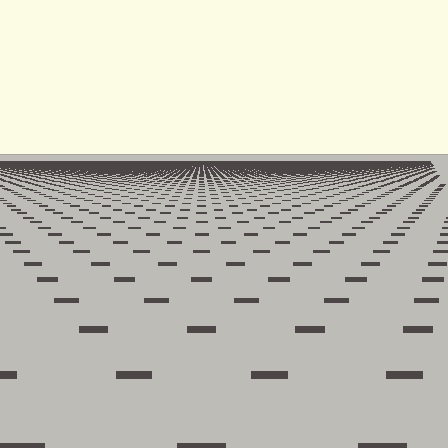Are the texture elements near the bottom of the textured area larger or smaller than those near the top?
Larger. Near the bottom, elements are closer to the viewer and appear at a bigger on-screen size.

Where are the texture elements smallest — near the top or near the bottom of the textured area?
Near the top.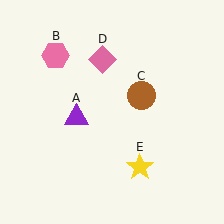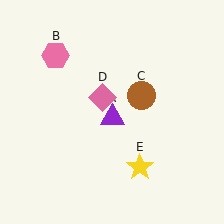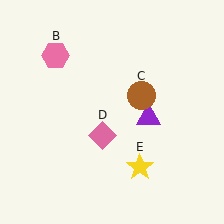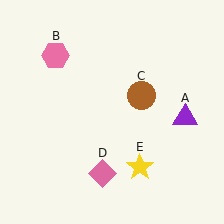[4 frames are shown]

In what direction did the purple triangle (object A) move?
The purple triangle (object A) moved right.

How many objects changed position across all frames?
2 objects changed position: purple triangle (object A), pink diamond (object D).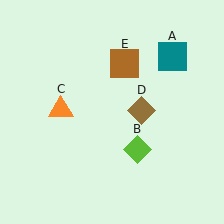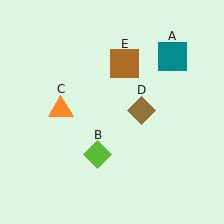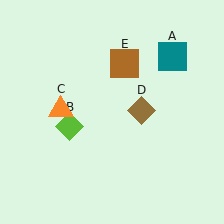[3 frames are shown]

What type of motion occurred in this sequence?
The lime diamond (object B) rotated clockwise around the center of the scene.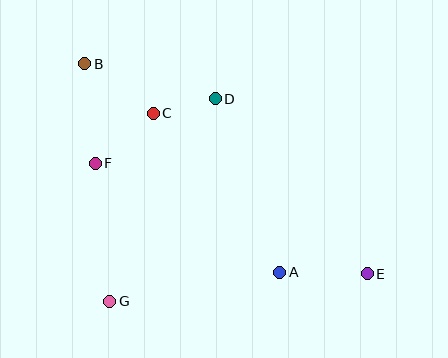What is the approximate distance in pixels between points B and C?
The distance between B and C is approximately 85 pixels.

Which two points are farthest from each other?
Points B and E are farthest from each other.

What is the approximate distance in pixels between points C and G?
The distance between C and G is approximately 193 pixels.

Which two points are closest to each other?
Points C and D are closest to each other.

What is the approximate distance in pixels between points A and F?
The distance between A and F is approximately 214 pixels.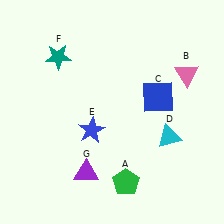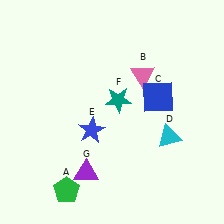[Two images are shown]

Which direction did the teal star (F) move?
The teal star (F) moved right.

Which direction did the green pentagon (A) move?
The green pentagon (A) moved left.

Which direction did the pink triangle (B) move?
The pink triangle (B) moved left.